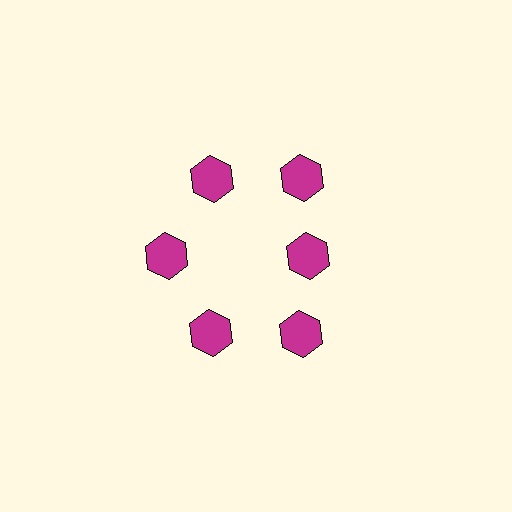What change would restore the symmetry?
The symmetry would be restored by moving it outward, back onto the ring so that all 6 hexagons sit at equal angles and equal distance from the center.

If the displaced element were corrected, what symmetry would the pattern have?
It would have 6-fold rotational symmetry — the pattern would map onto itself every 60 degrees.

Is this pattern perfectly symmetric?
No. The 6 magenta hexagons are arranged in a ring, but one element near the 3 o'clock position is pulled inward toward the center, breaking the 6-fold rotational symmetry.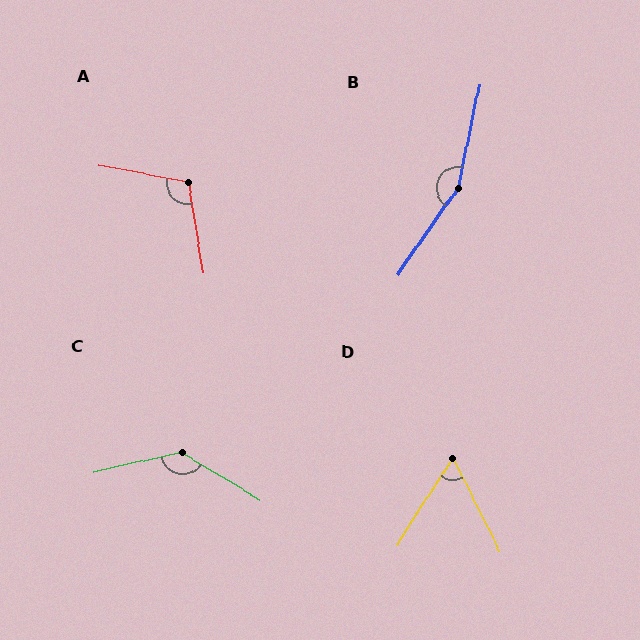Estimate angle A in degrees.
Approximately 110 degrees.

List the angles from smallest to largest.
D (59°), A (110°), C (137°), B (157°).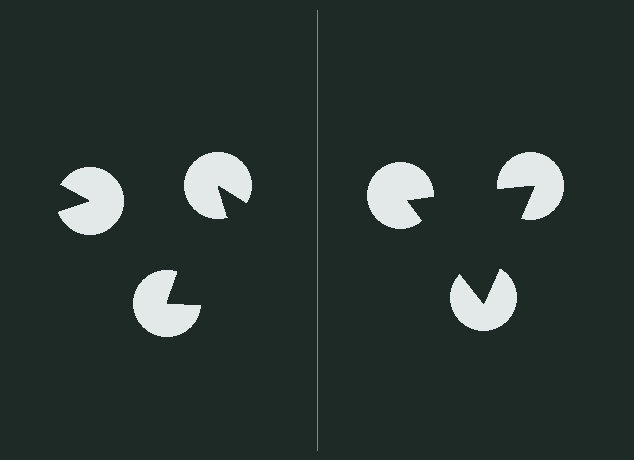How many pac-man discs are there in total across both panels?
6 — 3 on each side.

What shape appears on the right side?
An illusory triangle.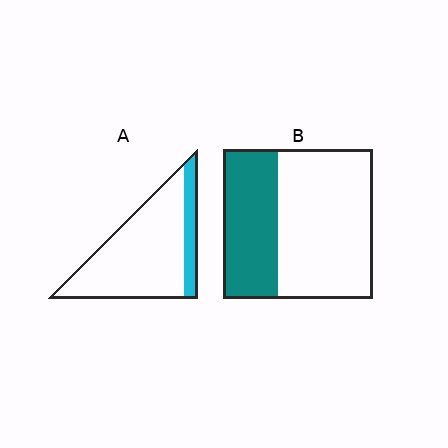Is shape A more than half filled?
No.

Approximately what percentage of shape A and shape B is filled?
A is approximately 20% and B is approximately 35%.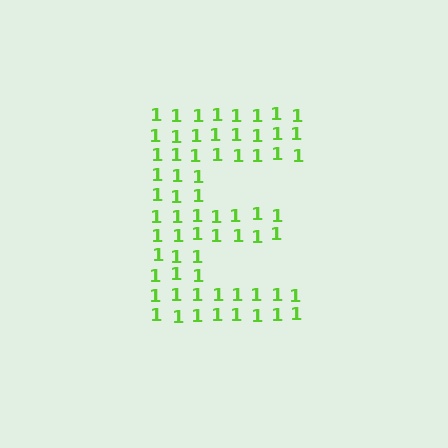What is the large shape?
The large shape is the letter E.